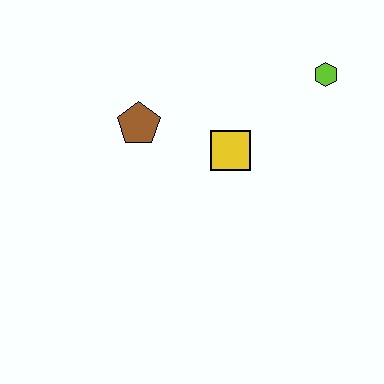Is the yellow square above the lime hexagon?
No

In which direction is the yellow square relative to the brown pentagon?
The yellow square is to the right of the brown pentagon.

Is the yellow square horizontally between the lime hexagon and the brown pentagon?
Yes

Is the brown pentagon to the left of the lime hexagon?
Yes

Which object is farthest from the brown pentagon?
The lime hexagon is farthest from the brown pentagon.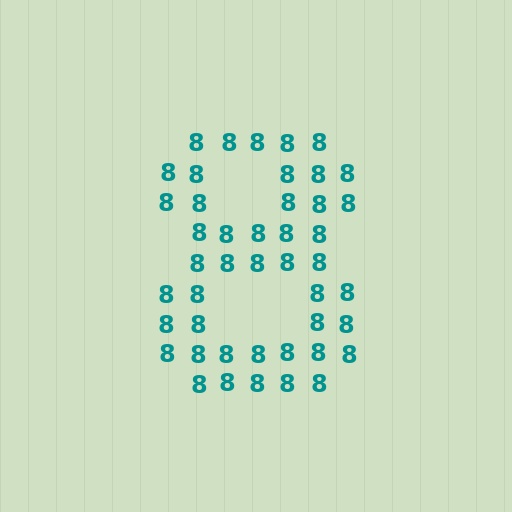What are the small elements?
The small elements are digit 8's.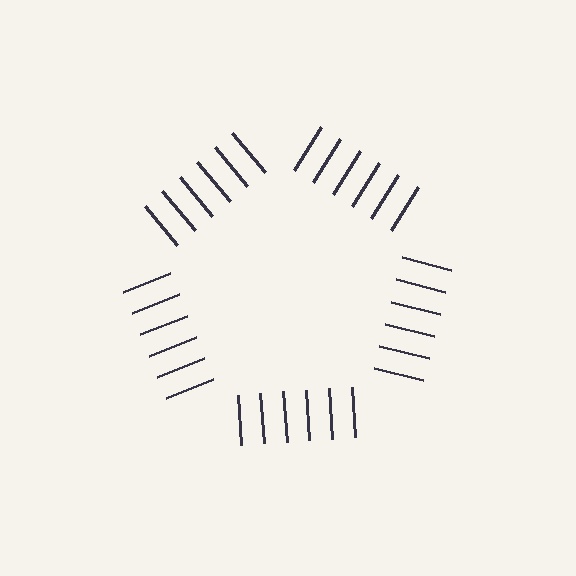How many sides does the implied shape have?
5 sides — the line-ends trace a pentagon.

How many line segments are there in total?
30 — 6 along each of the 5 edges.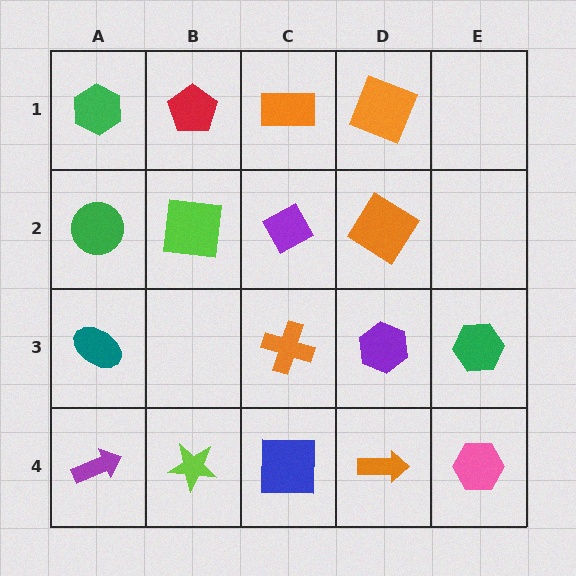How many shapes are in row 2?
4 shapes.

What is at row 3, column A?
A teal ellipse.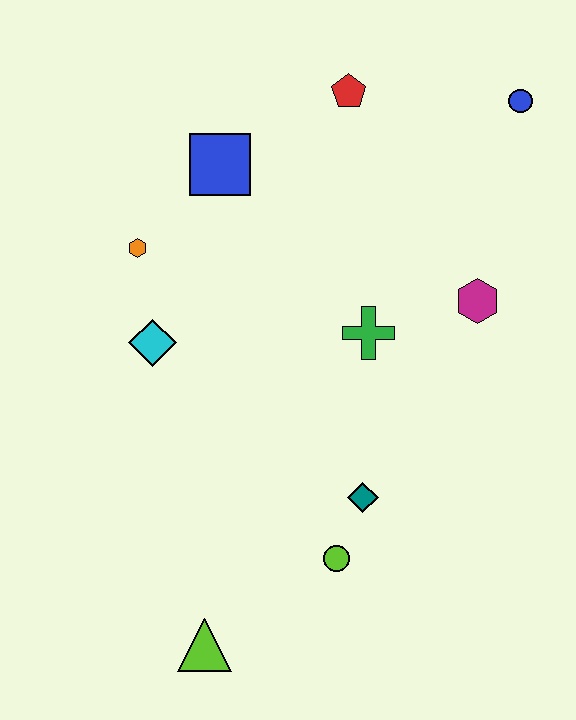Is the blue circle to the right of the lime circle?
Yes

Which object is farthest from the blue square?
The lime triangle is farthest from the blue square.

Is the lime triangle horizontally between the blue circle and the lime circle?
No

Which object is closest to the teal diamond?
The lime circle is closest to the teal diamond.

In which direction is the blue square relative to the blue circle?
The blue square is to the left of the blue circle.